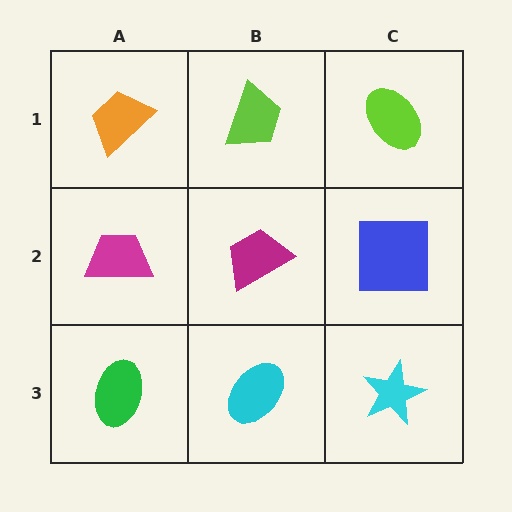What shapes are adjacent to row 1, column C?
A blue square (row 2, column C), a lime trapezoid (row 1, column B).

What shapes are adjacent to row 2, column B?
A lime trapezoid (row 1, column B), a cyan ellipse (row 3, column B), a magenta trapezoid (row 2, column A), a blue square (row 2, column C).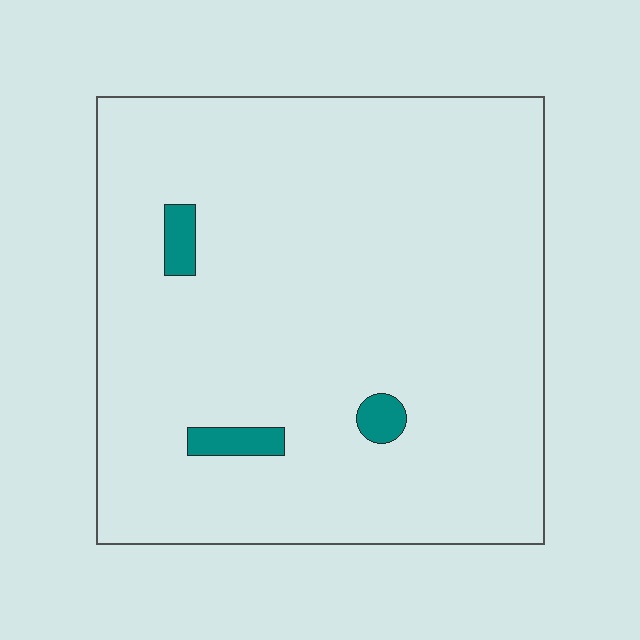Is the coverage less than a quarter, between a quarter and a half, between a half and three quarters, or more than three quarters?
Less than a quarter.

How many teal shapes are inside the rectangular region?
3.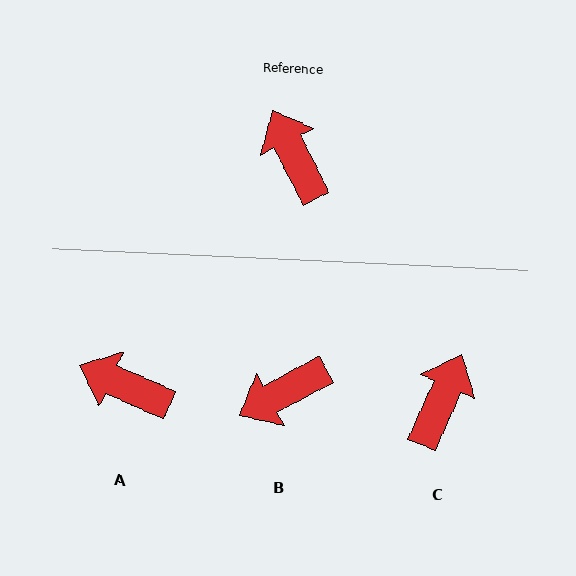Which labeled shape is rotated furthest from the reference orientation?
B, about 92 degrees away.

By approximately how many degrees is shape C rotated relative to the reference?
Approximately 50 degrees clockwise.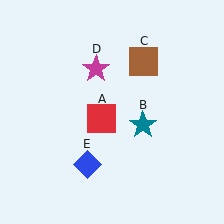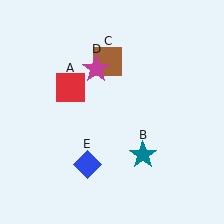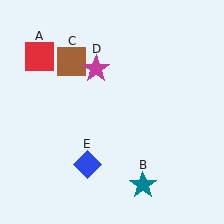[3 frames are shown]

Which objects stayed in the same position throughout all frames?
Magenta star (object D) and blue diamond (object E) remained stationary.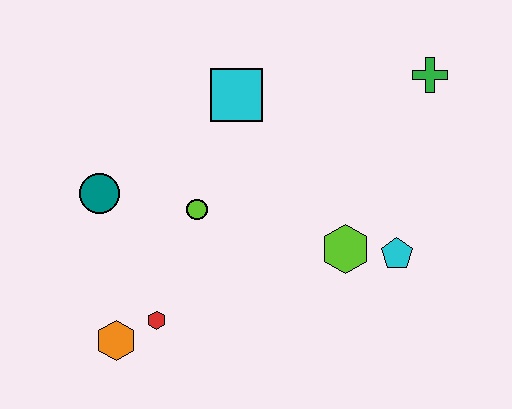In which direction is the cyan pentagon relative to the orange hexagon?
The cyan pentagon is to the right of the orange hexagon.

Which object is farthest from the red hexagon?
The green cross is farthest from the red hexagon.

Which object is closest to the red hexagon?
The orange hexagon is closest to the red hexagon.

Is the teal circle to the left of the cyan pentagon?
Yes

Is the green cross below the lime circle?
No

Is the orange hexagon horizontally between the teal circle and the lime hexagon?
Yes